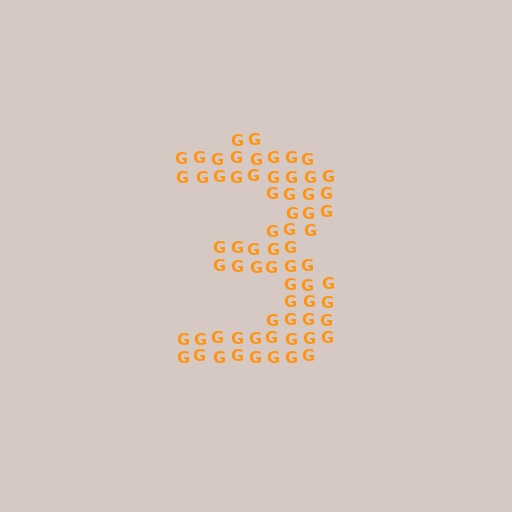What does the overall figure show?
The overall figure shows the digit 3.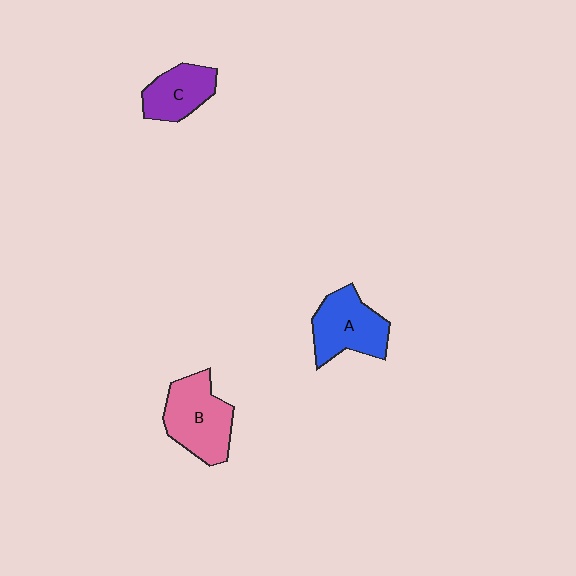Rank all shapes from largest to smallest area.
From largest to smallest: B (pink), A (blue), C (purple).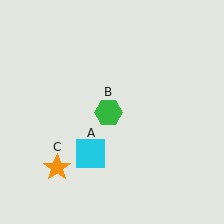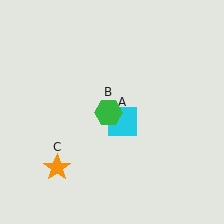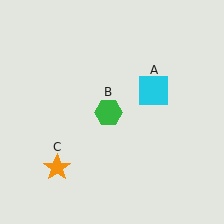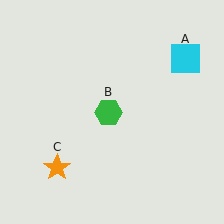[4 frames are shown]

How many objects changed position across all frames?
1 object changed position: cyan square (object A).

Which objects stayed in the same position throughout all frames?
Green hexagon (object B) and orange star (object C) remained stationary.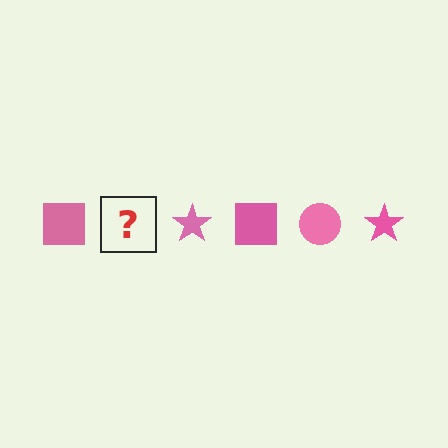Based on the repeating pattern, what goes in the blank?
The blank should be a pink circle.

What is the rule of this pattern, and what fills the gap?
The rule is that the pattern cycles through square, circle, star shapes in pink. The gap should be filled with a pink circle.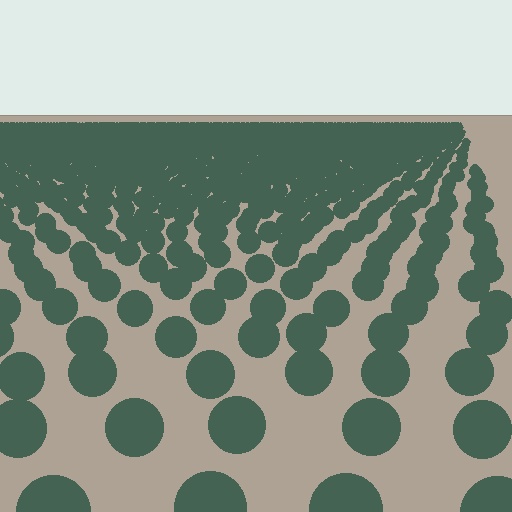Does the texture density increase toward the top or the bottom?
Density increases toward the top.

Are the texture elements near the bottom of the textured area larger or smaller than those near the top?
Larger. Near the bottom, elements are closer to the viewer and appear at a bigger on-screen size.